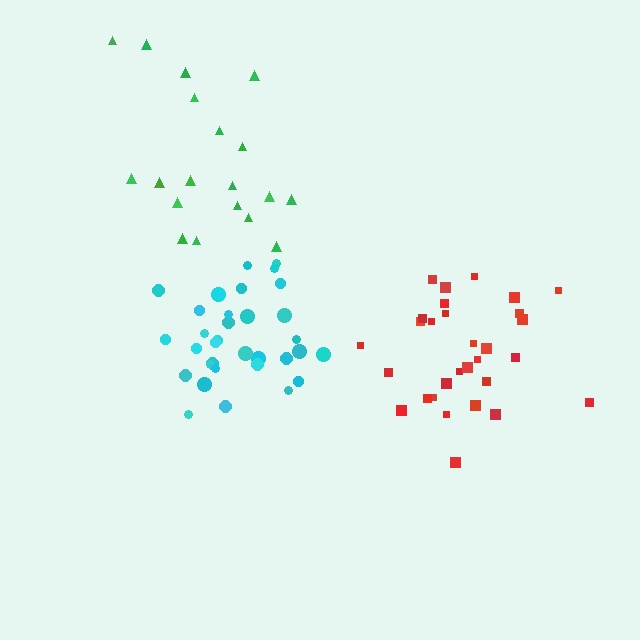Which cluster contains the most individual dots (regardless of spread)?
Cyan (33).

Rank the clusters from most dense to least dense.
cyan, red, green.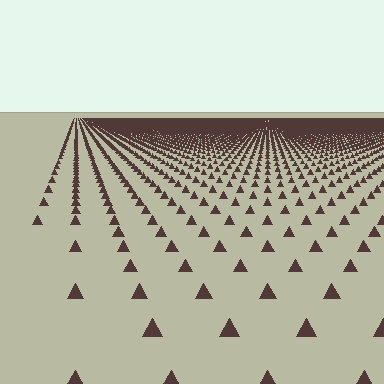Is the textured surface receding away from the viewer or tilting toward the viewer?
The surface is receding away from the viewer. Texture elements get smaller and denser toward the top.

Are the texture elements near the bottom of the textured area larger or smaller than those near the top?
Larger. Near the bottom, elements are closer to the viewer and appear at a bigger on-screen size.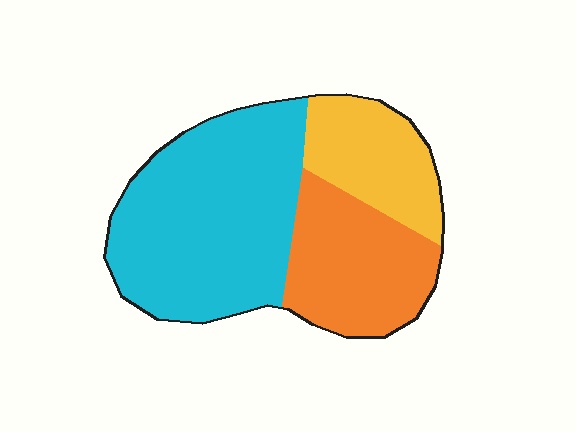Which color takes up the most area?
Cyan, at roughly 50%.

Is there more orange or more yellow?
Orange.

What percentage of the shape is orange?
Orange covers about 30% of the shape.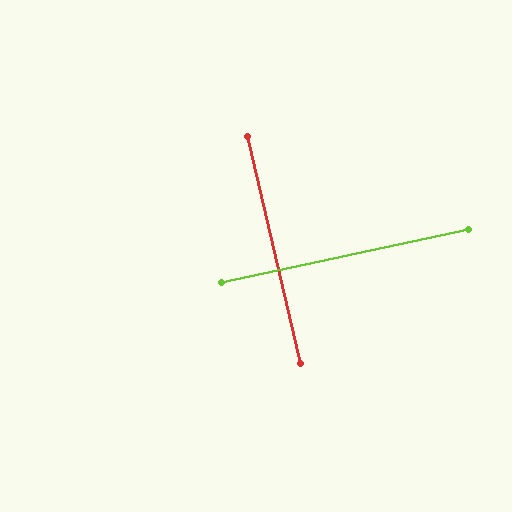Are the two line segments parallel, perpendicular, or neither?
Perpendicular — they meet at approximately 89°.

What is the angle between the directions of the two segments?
Approximately 89 degrees.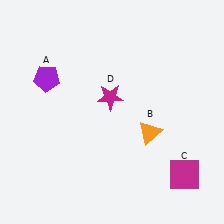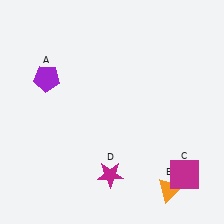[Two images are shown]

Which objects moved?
The objects that moved are: the orange triangle (B), the magenta star (D).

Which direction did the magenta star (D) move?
The magenta star (D) moved down.